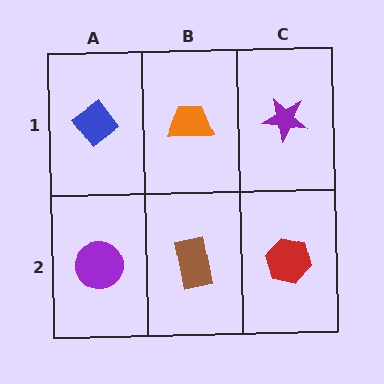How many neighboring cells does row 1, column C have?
2.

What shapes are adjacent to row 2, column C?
A purple star (row 1, column C), a brown rectangle (row 2, column B).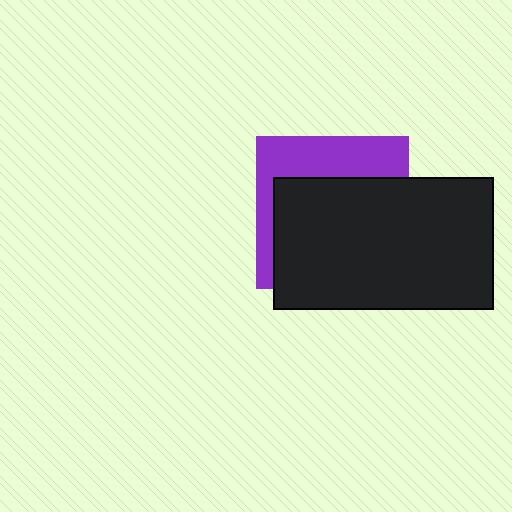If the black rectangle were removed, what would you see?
You would see the complete purple square.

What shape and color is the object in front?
The object in front is a black rectangle.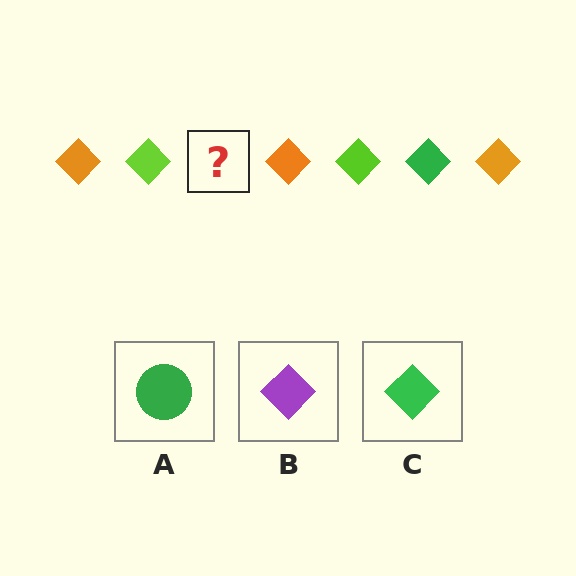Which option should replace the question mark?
Option C.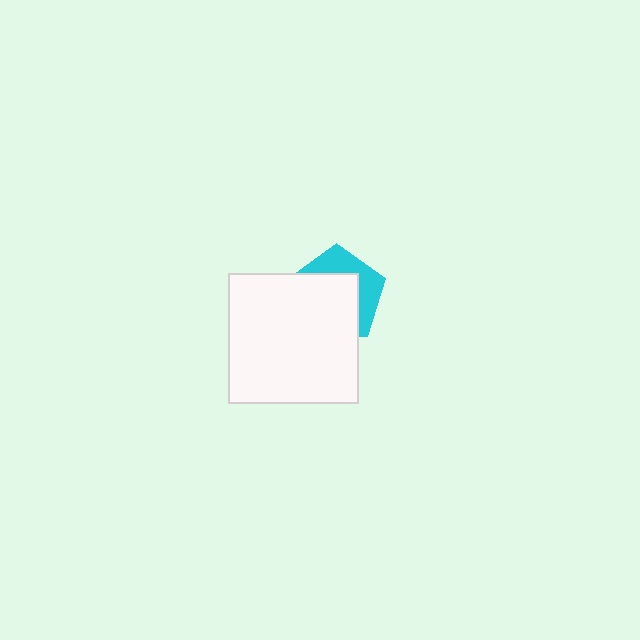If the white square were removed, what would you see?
You would see the complete cyan pentagon.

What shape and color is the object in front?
The object in front is a white square.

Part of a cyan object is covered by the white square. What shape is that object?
It is a pentagon.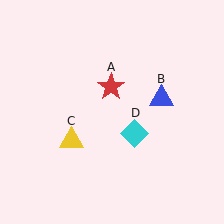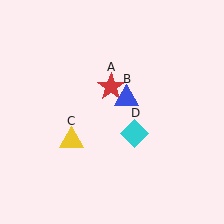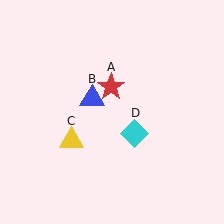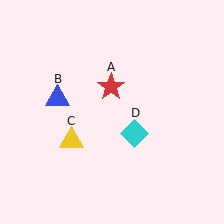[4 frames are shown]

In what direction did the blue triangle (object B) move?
The blue triangle (object B) moved left.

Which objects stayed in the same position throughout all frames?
Red star (object A) and yellow triangle (object C) and cyan diamond (object D) remained stationary.